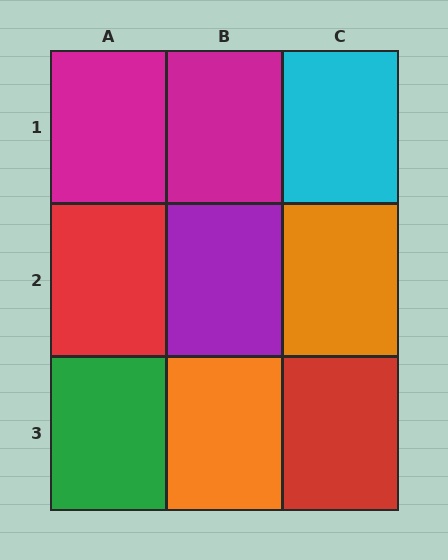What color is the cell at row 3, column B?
Orange.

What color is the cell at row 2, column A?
Red.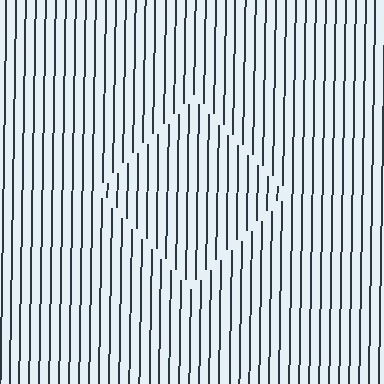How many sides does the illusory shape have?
4 sides — the line-ends trace a square.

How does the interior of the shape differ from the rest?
The interior of the shape contains the same grating, shifted by half a period — the contour is defined by the phase discontinuity where line-ends from the inner and outer gratings abut.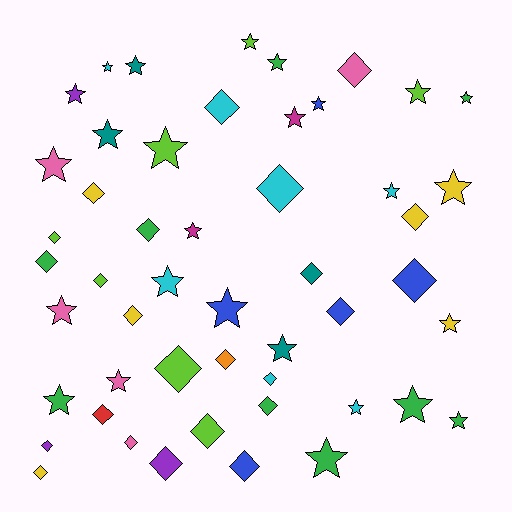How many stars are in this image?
There are 26 stars.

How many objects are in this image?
There are 50 objects.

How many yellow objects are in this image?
There are 6 yellow objects.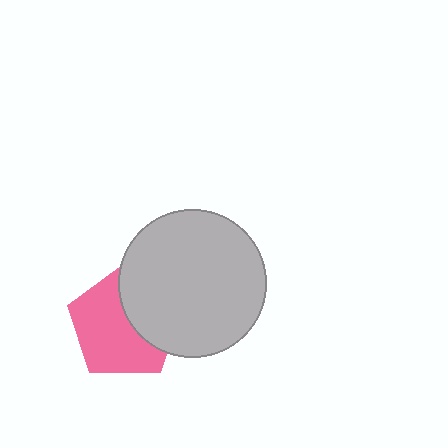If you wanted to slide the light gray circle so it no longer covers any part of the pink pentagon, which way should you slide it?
Slide it right — that is the most direct way to separate the two shapes.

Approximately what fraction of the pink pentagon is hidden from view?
Roughly 37% of the pink pentagon is hidden behind the light gray circle.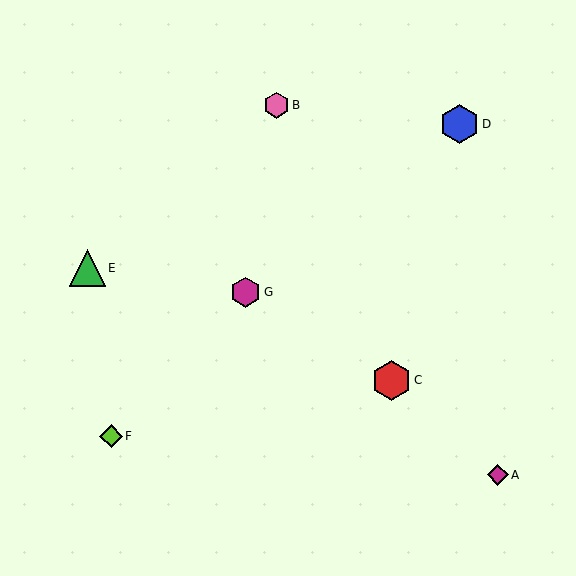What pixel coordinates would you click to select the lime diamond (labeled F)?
Click at (111, 436) to select the lime diamond F.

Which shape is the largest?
The red hexagon (labeled C) is the largest.